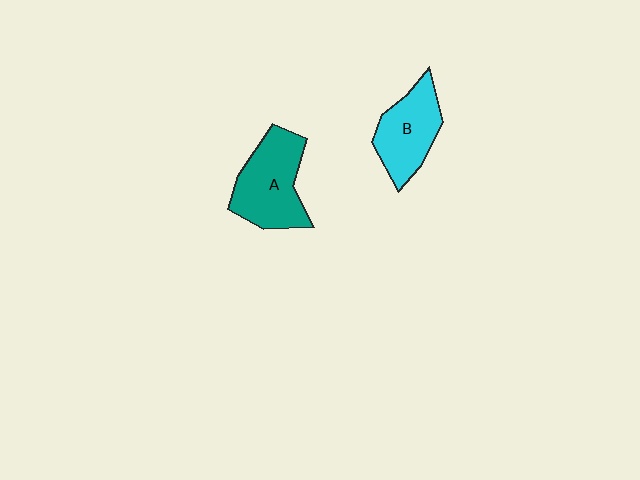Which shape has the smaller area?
Shape B (cyan).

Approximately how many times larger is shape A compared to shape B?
Approximately 1.2 times.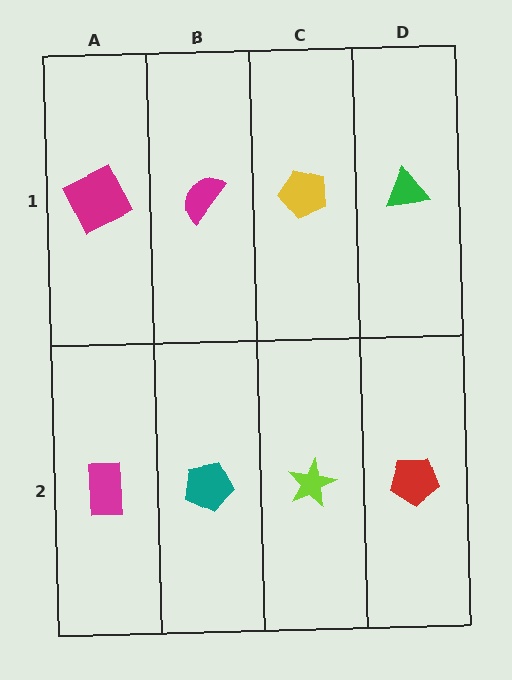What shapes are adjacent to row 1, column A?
A magenta rectangle (row 2, column A), a magenta semicircle (row 1, column B).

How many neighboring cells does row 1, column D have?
2.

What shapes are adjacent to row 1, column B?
A teal pentagon (row 2, column B), a magenta square (row 1, column A), a yellow pentagon (row 1, column C).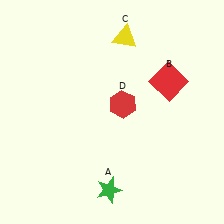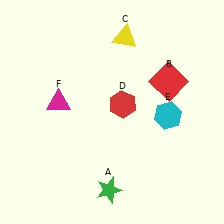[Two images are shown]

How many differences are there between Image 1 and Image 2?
There are 2 differences between the two images.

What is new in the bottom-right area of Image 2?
A cyan hexagon (E) was added in the bottom-right area of Image 2.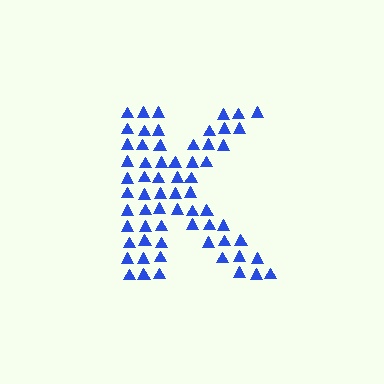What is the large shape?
The large shape is the letter K.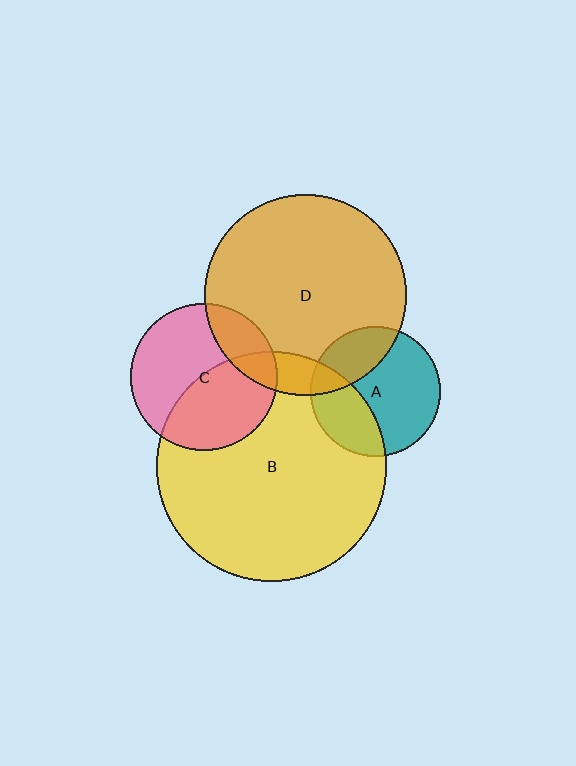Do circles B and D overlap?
Yes.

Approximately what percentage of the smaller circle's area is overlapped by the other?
Approximately 10%.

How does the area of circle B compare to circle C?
Approximately 2.5 times.